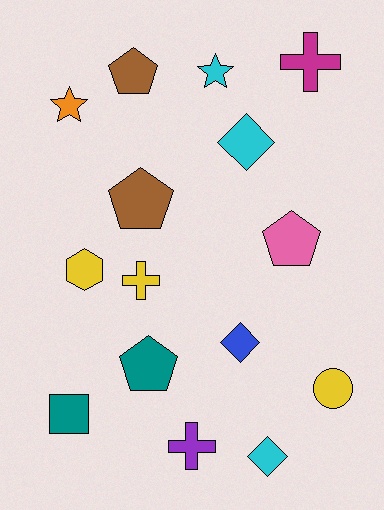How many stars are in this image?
There are 2 stars.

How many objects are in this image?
There are 15 objects.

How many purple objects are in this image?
There is 1 purple object.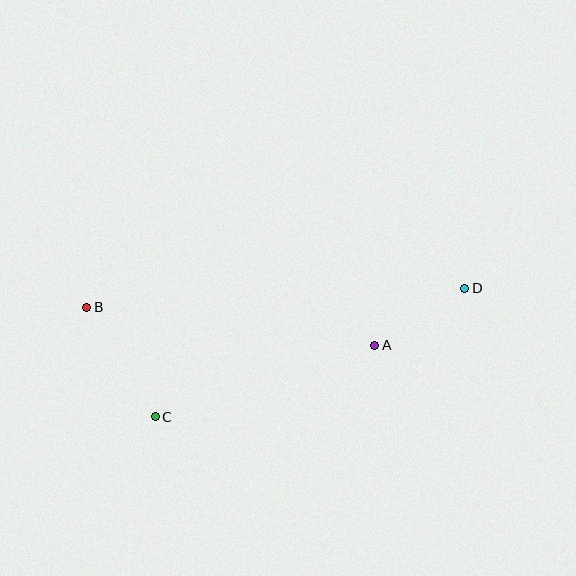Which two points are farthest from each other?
Points B and D are farthest from each other.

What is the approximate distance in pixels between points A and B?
The distance between A and B is approximately 290 pixels.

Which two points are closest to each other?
Points A and D are closest to each other.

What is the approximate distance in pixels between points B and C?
The distance between B and C is approximately 129 pixels.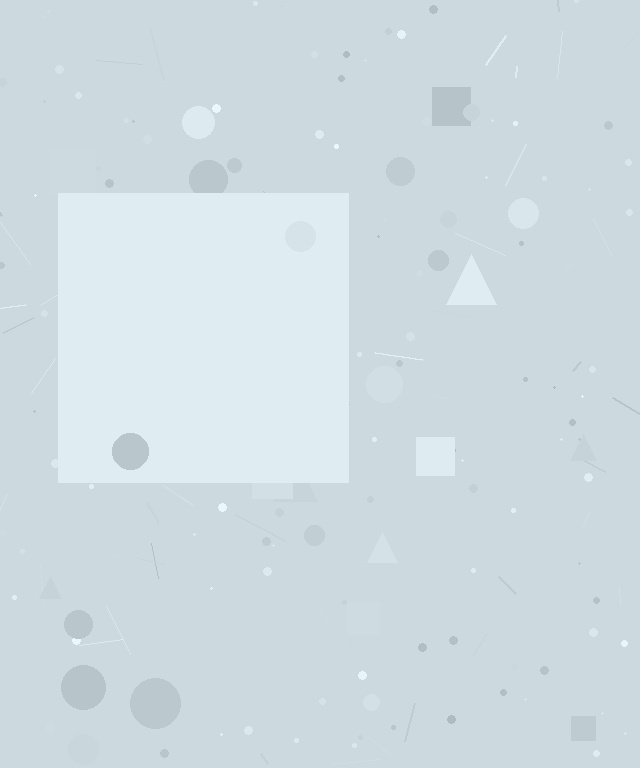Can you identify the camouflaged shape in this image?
The camouflaged shape is a square.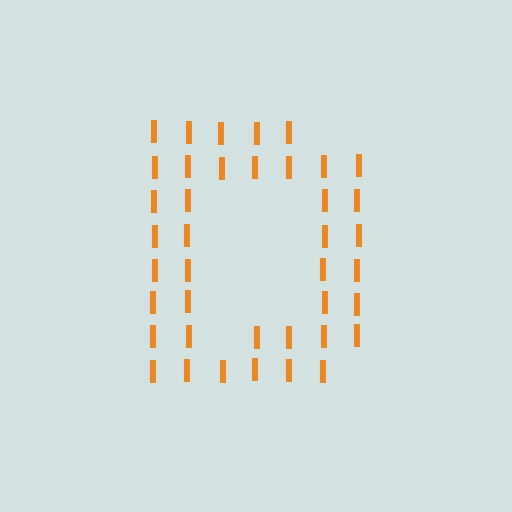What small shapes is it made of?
It is made of small letter I's.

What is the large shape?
The large shape is the letter D.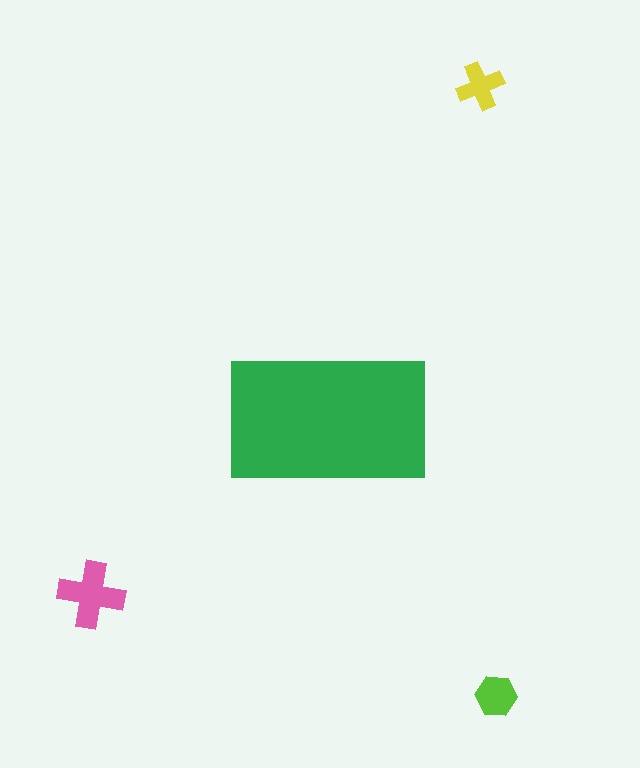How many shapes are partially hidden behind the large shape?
0 shapes are partially hidden.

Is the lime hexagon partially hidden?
No, the lime hexagon is fully visible.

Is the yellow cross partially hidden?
No, the yellow cross is fully visible.